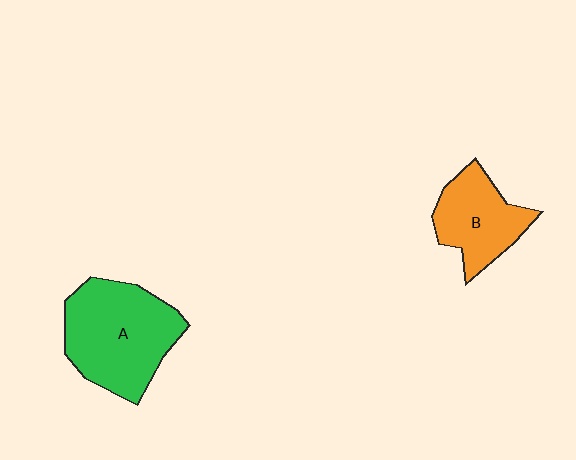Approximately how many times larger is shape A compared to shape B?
Approximately 1.6 times.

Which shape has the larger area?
Shape A (green).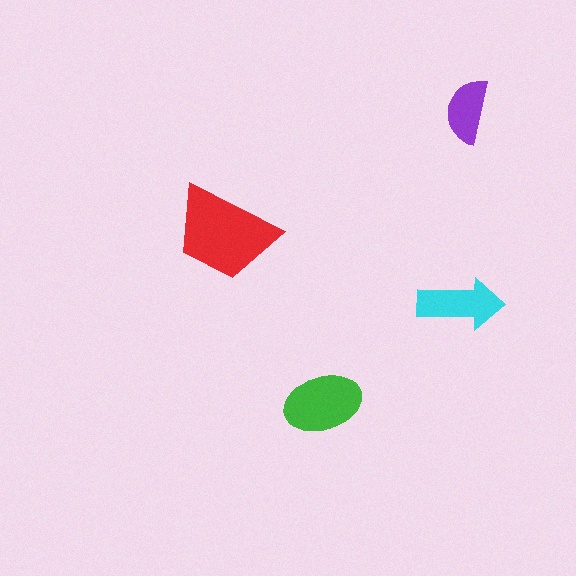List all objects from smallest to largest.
The purple semicircle, the cyan arrow, the green ellipse, the red trapezoid.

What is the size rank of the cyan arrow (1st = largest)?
3rd.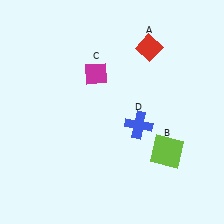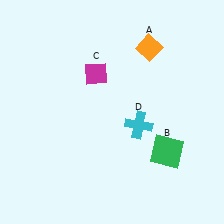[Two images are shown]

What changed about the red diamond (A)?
In Image 1, A is red. In Image 2, it changed to orange.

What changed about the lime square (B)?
In Image 1, B is lime. In Image 2, it changed to green.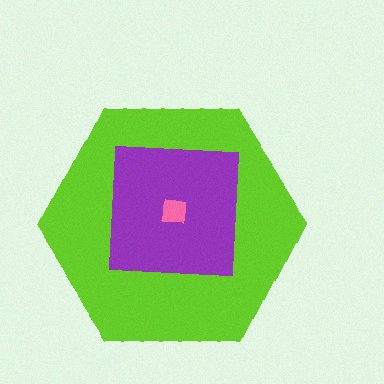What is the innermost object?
The pink square.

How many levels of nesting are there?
3.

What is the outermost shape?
The lime hexagon.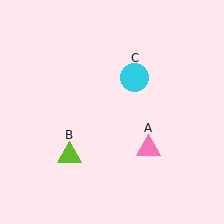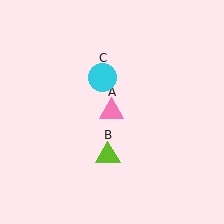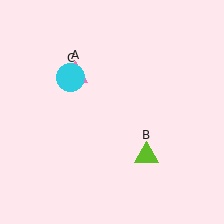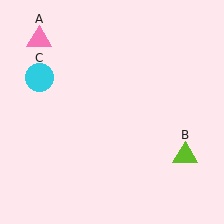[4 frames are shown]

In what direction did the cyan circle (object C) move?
The cyan circle (object C) moved left.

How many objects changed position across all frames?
3 objects changed position: pink triangle (object A), lime triangle (object B), cyan circle (object C).